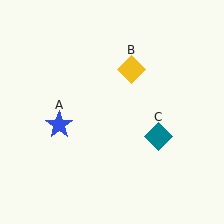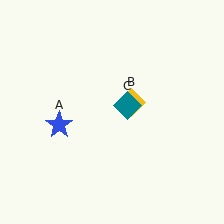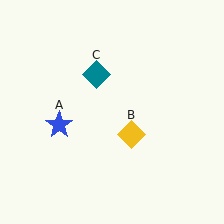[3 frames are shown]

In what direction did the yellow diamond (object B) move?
The yellow diamond (object B) moved down.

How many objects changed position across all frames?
2 objects changed position: yellow diamond (object B), teal diamond (object C).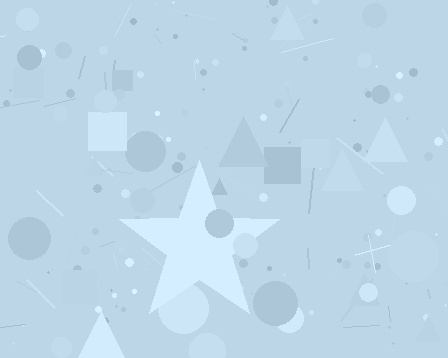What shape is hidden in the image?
A star is hidden in the image.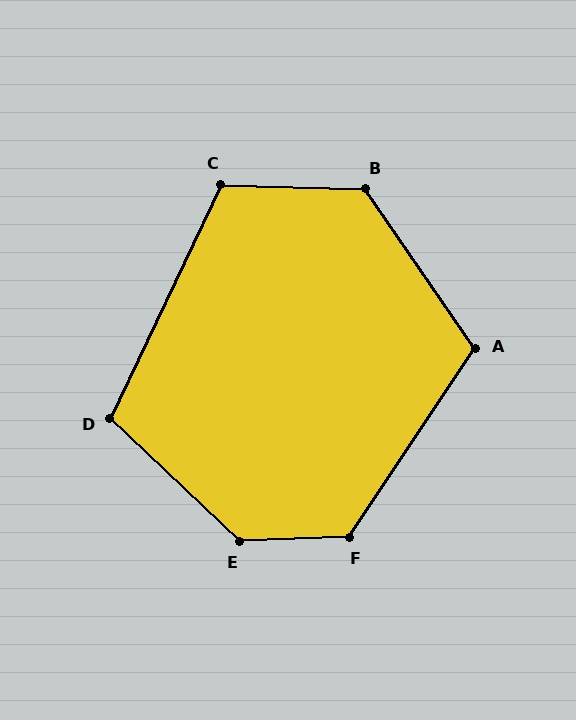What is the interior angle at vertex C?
Approximately 114 degrees (obtuse).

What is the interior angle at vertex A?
Approximately 112 degrees (obtuse).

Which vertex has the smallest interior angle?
D, at approximately 108 degrees.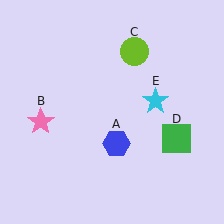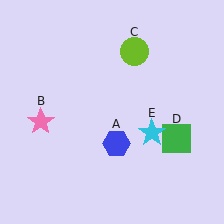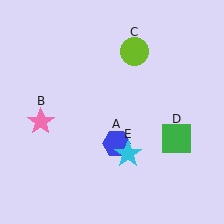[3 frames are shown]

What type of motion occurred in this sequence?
The cyan star (object E) rotated clockwise around the center of the scene.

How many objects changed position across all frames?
1 object changed position: cyan star (object E).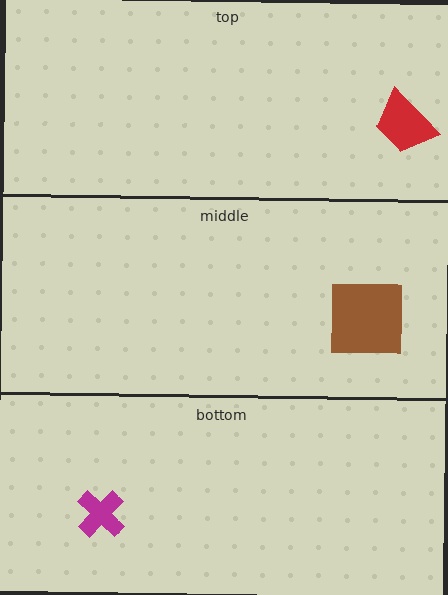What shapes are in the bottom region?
The magenta cross.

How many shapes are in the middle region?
1.